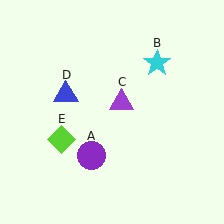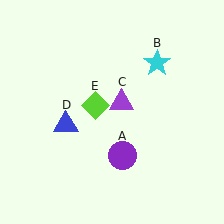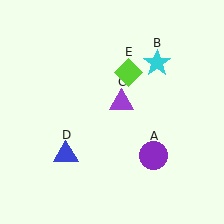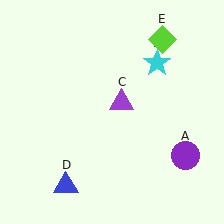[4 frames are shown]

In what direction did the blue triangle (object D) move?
The blue triangle (object D) moved down.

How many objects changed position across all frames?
3 objects changed position: purple circle (object A), blue triangle (object D), lime diamond (object E).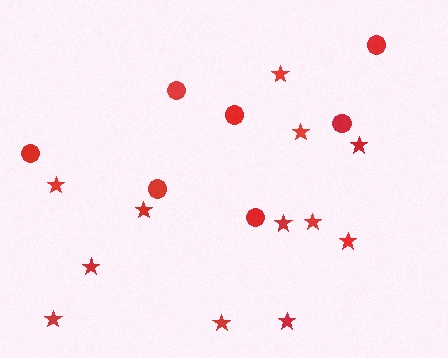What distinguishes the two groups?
There are 2 groups: one group of stars (12) and one group of circles (7).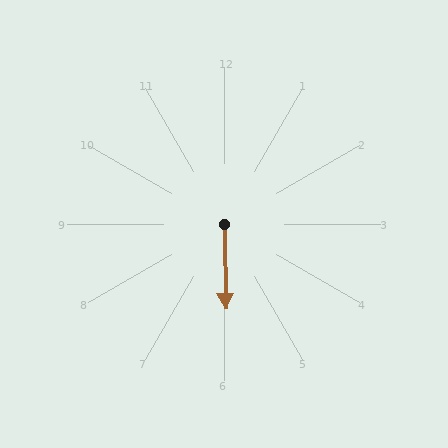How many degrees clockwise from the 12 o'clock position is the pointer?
Approximately 179 degrees.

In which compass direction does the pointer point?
South.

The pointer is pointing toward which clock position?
Roughly 6 o'clock.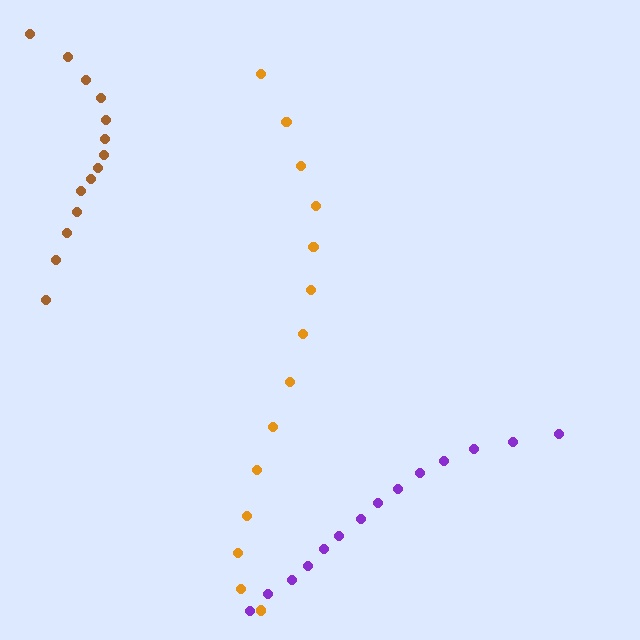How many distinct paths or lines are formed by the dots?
There are 3 distinct paths.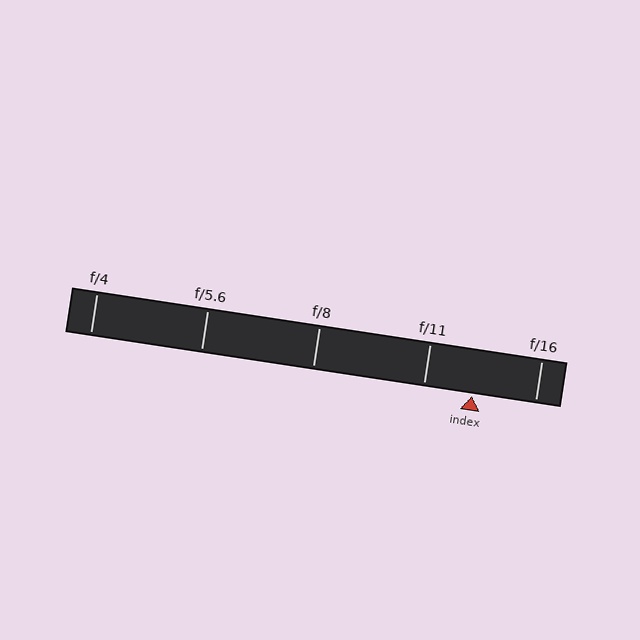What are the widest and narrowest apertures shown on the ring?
The widest aperture shown is f/4 and the narrowest is f/16.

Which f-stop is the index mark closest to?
The index mark is closest to f/11.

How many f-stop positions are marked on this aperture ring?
There are 5 f-stop positions marked.